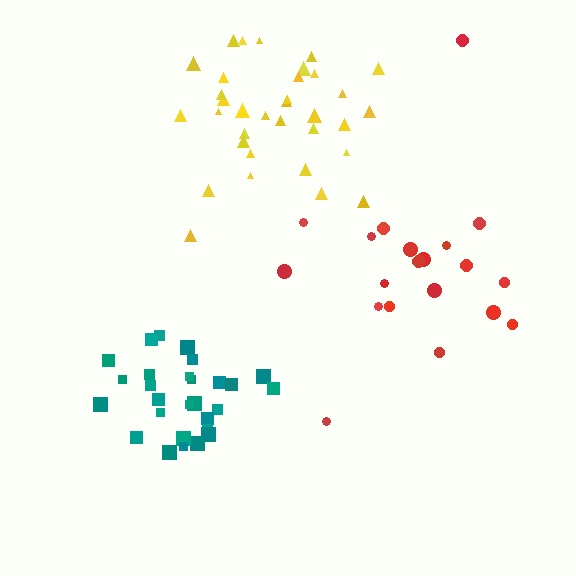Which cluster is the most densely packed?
Teal.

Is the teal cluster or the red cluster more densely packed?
Teal.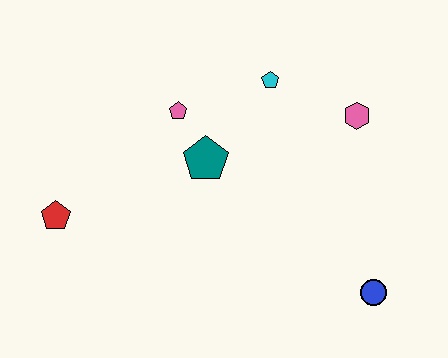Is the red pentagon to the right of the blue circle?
No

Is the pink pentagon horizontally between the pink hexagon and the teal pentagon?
No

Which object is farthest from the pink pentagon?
The blue circle is farthest from the pink pentagon.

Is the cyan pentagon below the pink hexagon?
No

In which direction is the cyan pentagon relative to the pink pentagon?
The cyan pentagon is to the right of the pink pentagon.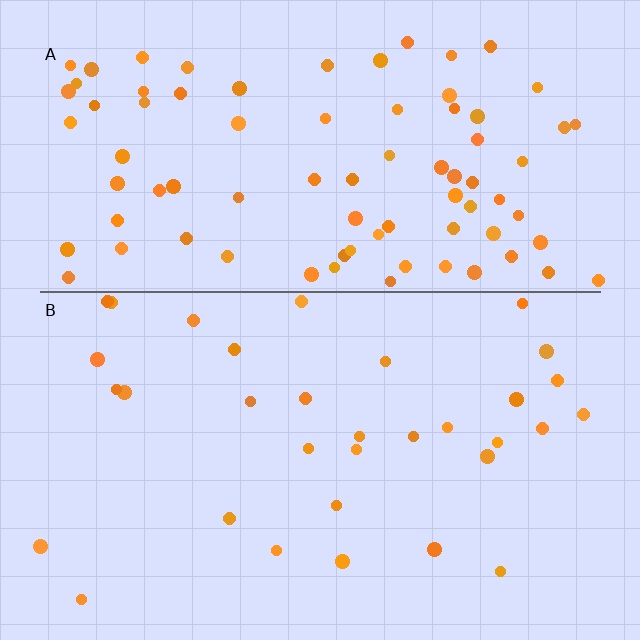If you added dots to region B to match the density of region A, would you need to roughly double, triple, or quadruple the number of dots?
Approximately triple.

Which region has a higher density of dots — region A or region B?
A (the top).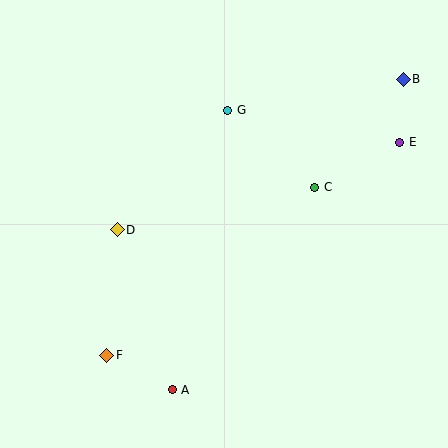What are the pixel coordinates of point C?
Point C is at (315, 187).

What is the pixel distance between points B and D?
The distance between B and D is 323 pixels.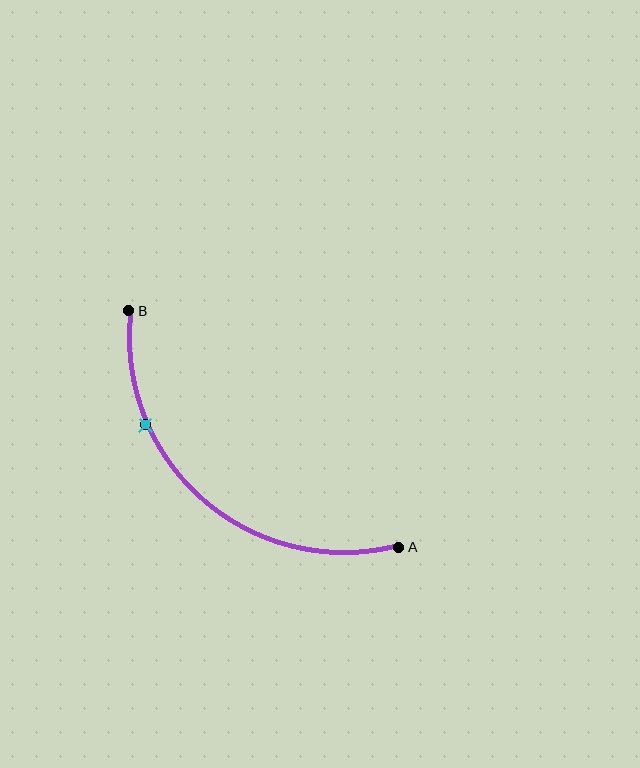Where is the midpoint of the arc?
The arc midpoint is the point on the curve farthest from the straight line joining A and B. It sits below and to the left of that line.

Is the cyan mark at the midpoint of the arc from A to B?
No. The cyan mark lies on the arc but is closer to endpoint B. The arc midpoint would be at the point on the curve equidistant along the arc from both A and B.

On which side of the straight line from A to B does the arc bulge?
The arc bulges below and to the left of the straight line connecting A and B.